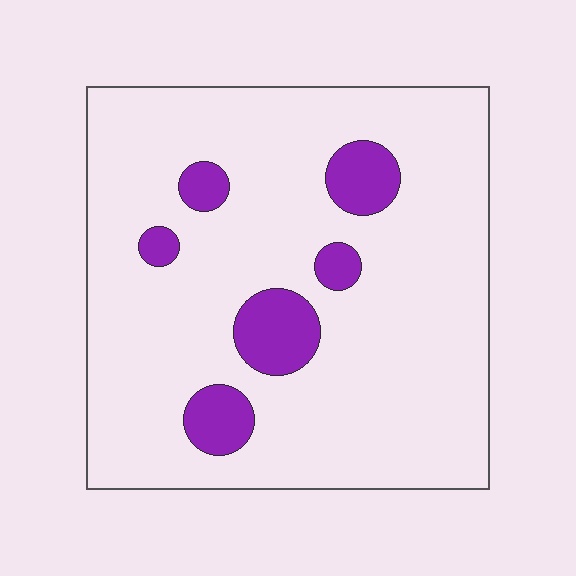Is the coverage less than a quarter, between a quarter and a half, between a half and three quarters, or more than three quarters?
Less than a quarter.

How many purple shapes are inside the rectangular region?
6.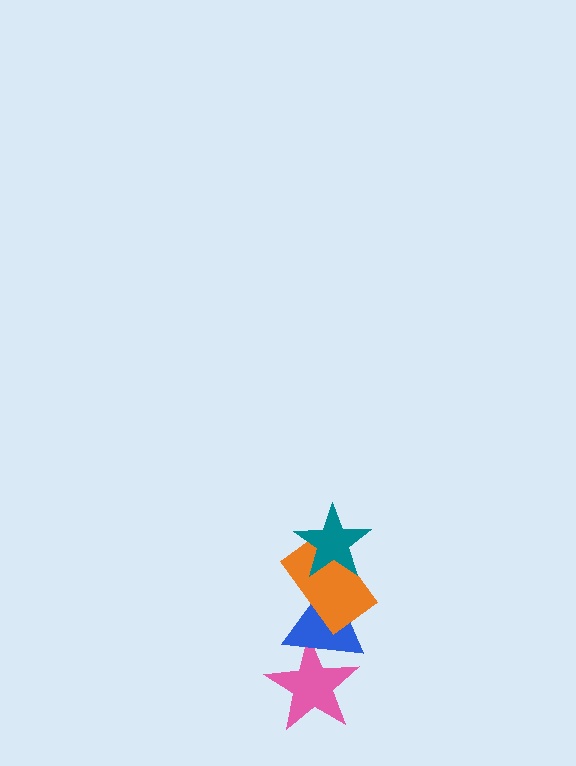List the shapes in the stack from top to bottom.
From top to bottom: the teal star, the orange rectangle, the blue triangle, the pink star.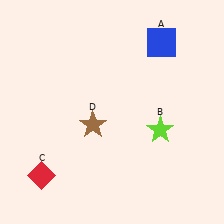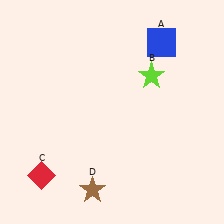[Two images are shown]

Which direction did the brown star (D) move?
The brown star (D) moved down.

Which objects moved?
The objects that moved are: the lime star (B), the brown star (D).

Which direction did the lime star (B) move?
The lime star (B) moved up.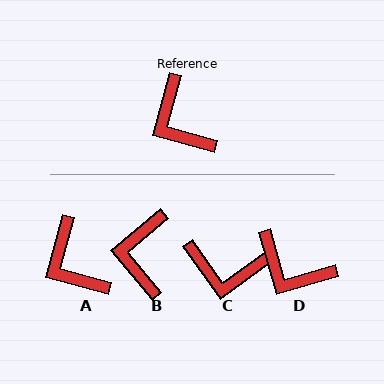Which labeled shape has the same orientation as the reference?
A.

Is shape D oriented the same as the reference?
No, it is off by about 32 degrees.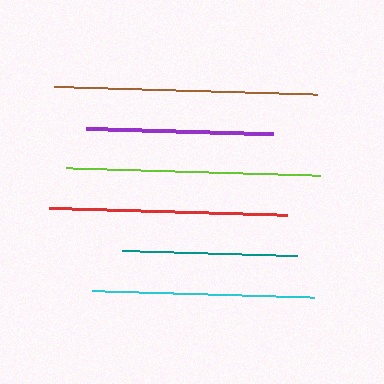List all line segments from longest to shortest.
From longest to shortest: brown, lime, red, cyan, purple, teal.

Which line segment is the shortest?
The teal line is the shortest at approximately 175 pixels.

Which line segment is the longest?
The brown line is the longest at approximately 263 pixels.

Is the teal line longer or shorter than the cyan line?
The cyan line is longer than the teal line.